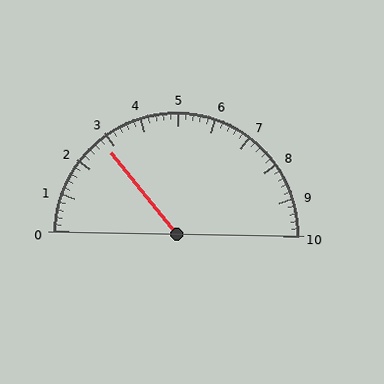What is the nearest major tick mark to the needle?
The nearest major tick mark is 3.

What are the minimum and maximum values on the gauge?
The gauge ranges from 0 to 10.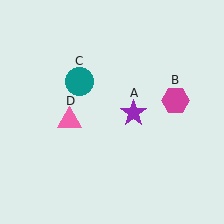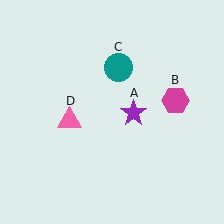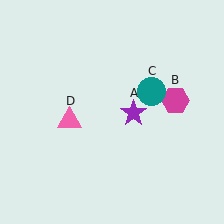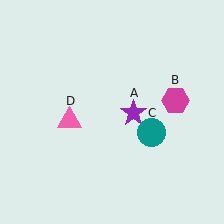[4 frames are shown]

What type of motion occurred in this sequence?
The teal circle (object C) rotated clockwise around the center of the scene.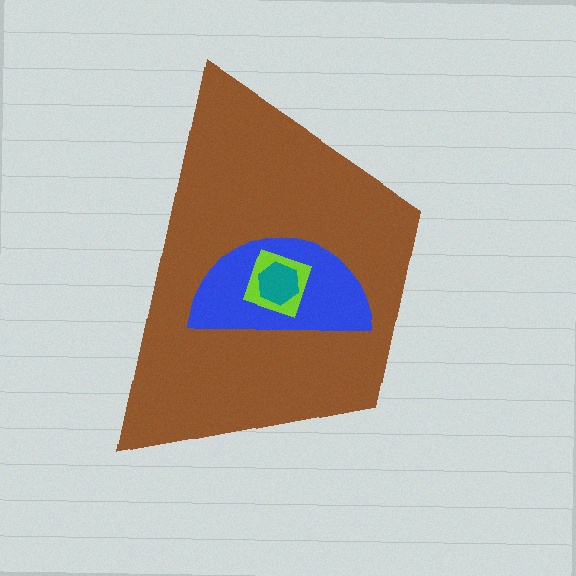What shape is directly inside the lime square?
The teal hexagon.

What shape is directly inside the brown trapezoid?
The blue semicircle.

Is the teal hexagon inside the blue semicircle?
Yes.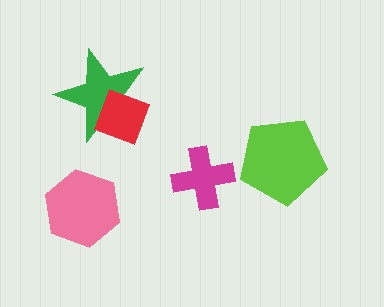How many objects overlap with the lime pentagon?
0 objects overlap with the lime pentagon.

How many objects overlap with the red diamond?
1 object overlaps with the red diamond.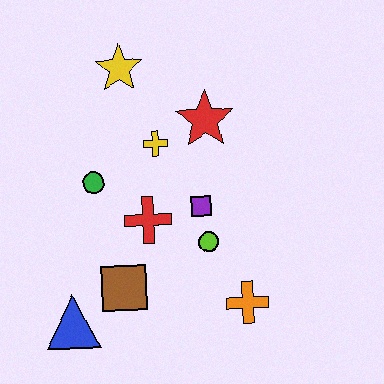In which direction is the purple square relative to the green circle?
The purple square is to the right of the green circle.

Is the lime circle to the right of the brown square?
Yes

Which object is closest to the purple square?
The lime circle is closest to the purple square.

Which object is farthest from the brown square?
The yellow star is farthest from the brown square.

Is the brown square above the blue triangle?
Yes